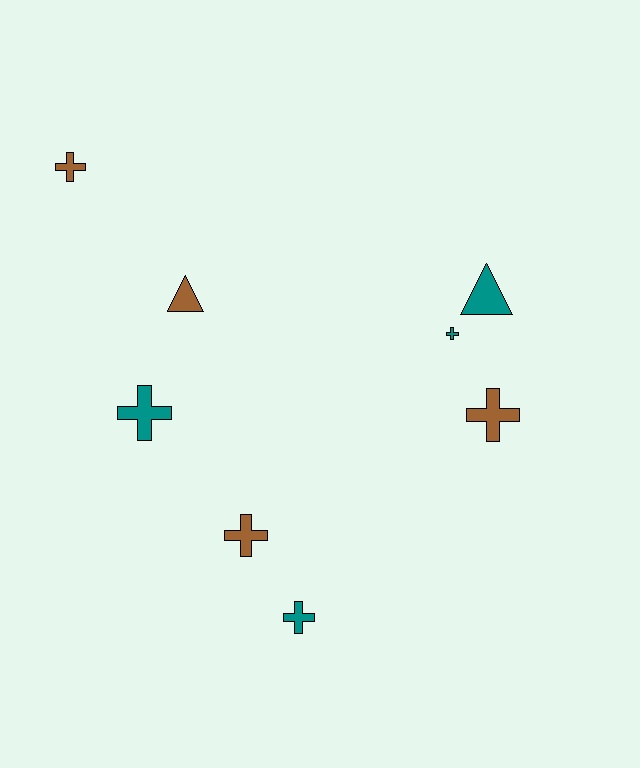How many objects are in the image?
There are 8 objects.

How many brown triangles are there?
There is 1 brown triangle.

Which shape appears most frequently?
Cross, with 6 objects.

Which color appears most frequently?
Teal, with 4 objects.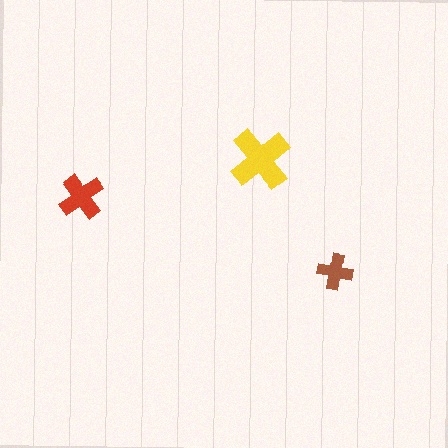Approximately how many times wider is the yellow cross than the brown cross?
About 1.5 times wider.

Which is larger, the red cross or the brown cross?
The red one.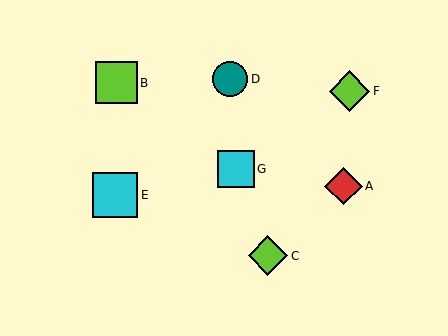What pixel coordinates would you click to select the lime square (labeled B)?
Click at (116, 83) to select the lime square B.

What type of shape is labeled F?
Shape F is a lime diamond.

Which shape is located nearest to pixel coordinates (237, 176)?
The cyan square (labeled G) at (236, 169) is nearest to that location.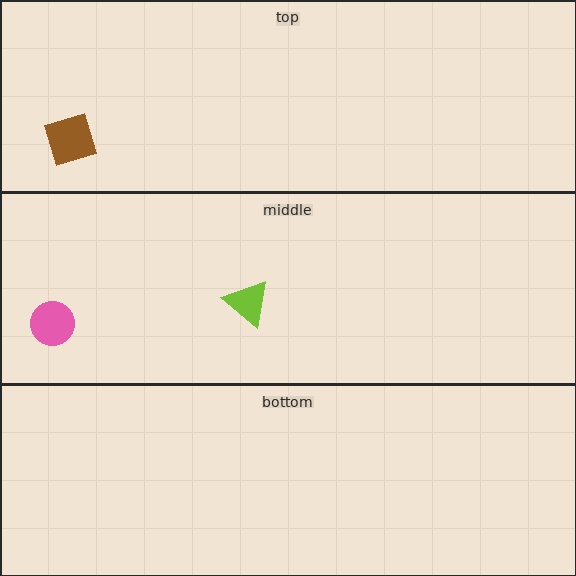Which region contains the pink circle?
The middle region.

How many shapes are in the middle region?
2.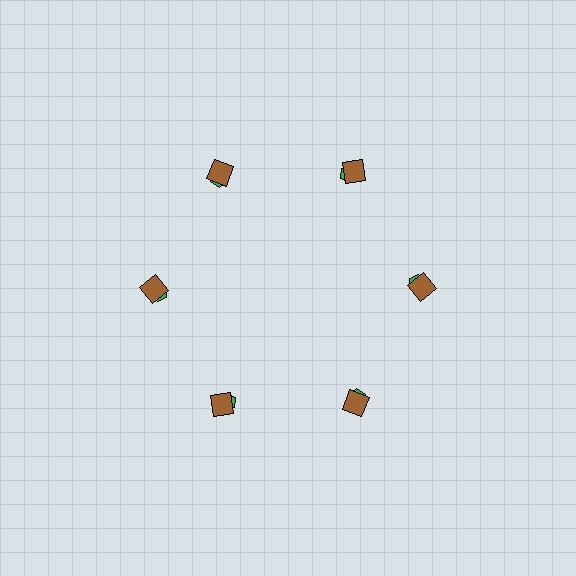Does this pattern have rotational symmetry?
Yes, this pattern has 6-fold rotational symmetry. It looks the same after rotating 60 degrees around the center.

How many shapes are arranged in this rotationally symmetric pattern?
There are 12 shapes, arranged in 6 groups of 2.